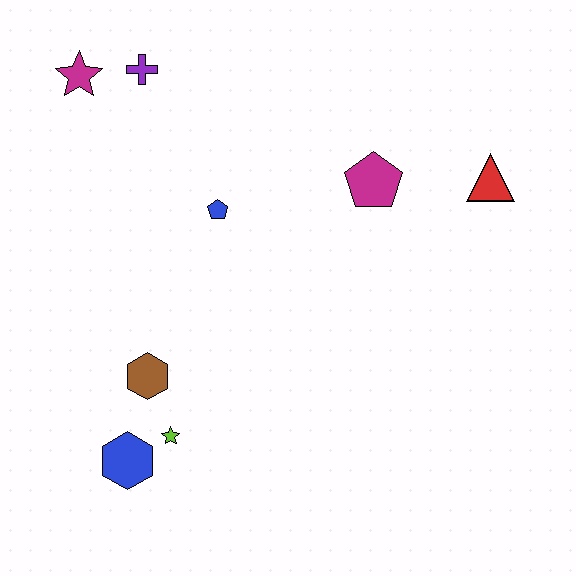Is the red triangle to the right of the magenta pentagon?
Yes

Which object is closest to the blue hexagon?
The lime star is closest to the blue hexagon.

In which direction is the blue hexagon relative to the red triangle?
The blue hexagon is to the left of the red triangle.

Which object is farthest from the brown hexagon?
The red triangle is farthest from the brown hexagon.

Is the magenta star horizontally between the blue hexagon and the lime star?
No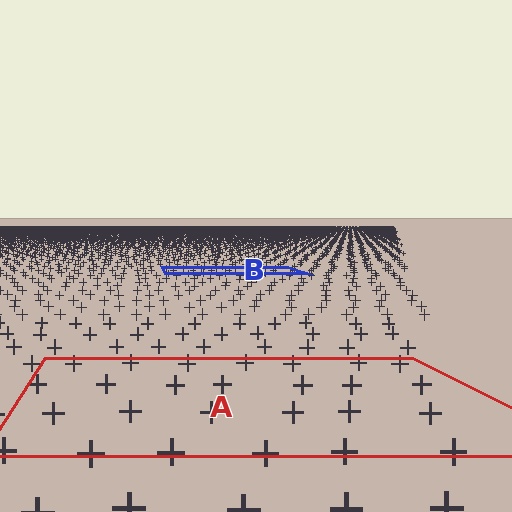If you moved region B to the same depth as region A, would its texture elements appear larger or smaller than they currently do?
They would appear larger. At a closer depth, the same texture elements are projected at a bigger on-screen size.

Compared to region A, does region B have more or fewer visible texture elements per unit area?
Region B has more texture elements per unit area — they are packed more densely because it is farther away.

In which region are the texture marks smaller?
The texture marks are smaller in region B, because it is farther away.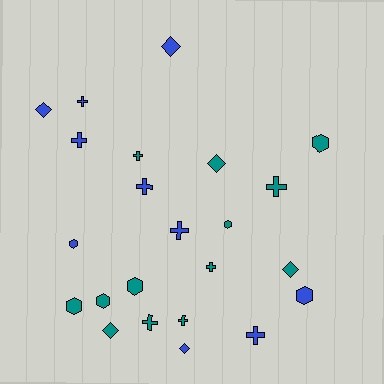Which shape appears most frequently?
Cross, with 10 objects.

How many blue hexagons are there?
There are 2 blue hexagons.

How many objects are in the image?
There are 23 objects.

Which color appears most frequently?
Teal, with 13 objects.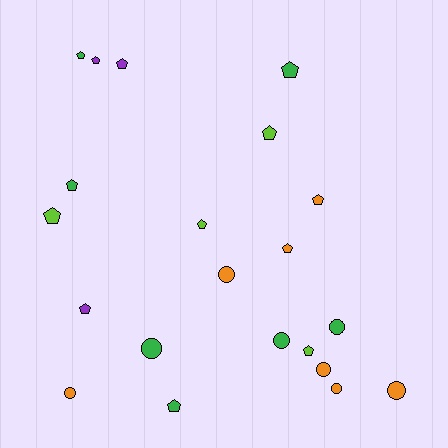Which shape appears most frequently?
Pentagon, with 13 objects.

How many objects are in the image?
There are 21 objects.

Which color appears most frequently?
Orange, with 7 objects.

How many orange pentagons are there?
There are 2 orange pentagons.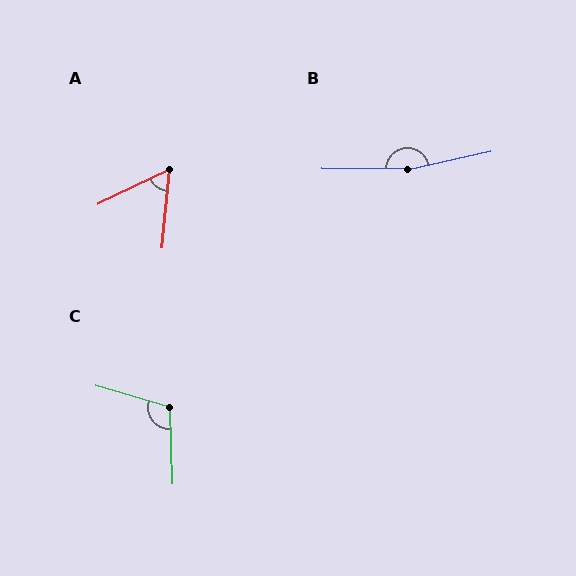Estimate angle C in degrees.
Approximately 108 degrees.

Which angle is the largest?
B, at approximately 167 degrees.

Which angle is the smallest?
A, at approximately 59 degrees.